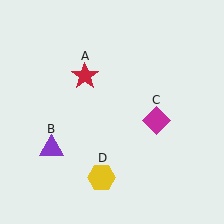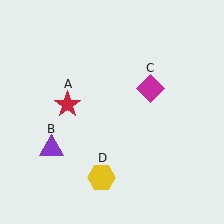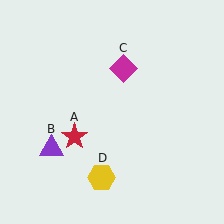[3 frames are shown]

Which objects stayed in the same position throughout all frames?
Purple triangle (object B) and yellow hexagon (object D) remained stationary.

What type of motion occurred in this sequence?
The red star (object A), magenta diamond (object C) rotated counterclockwise around the center of the scene.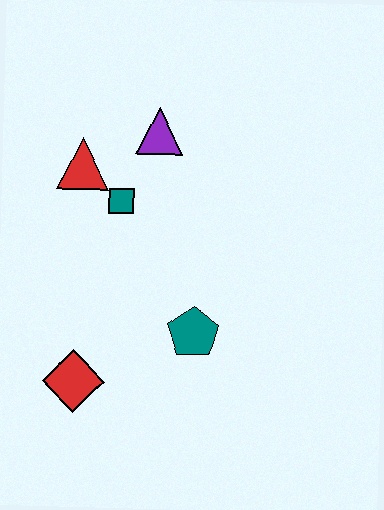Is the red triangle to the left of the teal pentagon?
Yes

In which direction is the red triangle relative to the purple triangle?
The red triangle is to the left of the purple triangle.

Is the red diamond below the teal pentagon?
Yes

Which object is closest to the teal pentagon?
The red diamond is closest to the teal pentagon.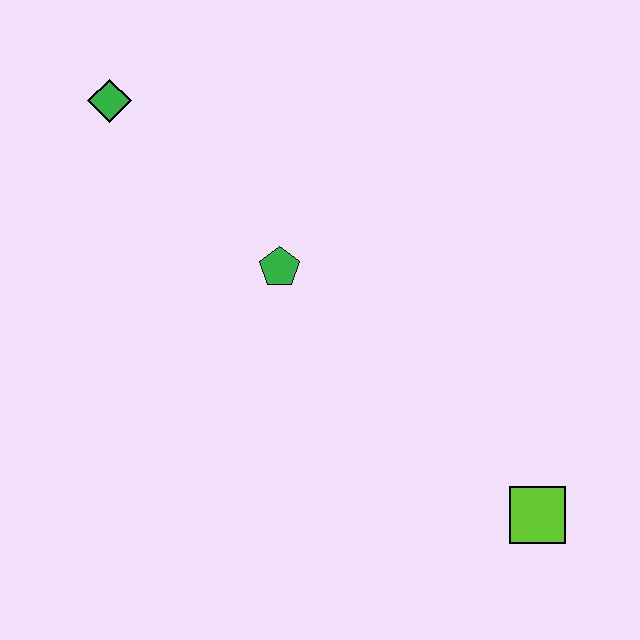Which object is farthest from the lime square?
The green diamond is farthest from the lime square.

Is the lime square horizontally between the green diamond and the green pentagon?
No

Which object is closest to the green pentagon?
The green diamond is closest to the green pentagon.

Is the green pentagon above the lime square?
Yes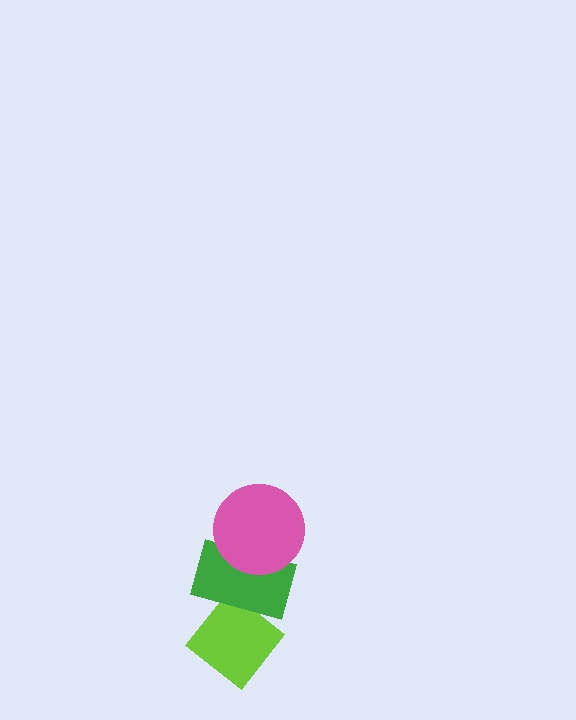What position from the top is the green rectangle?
The green rectangle is 2nd from the top.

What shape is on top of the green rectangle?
The pink circle is on top of the green rectangle.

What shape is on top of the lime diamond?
The green rectangle is on top of the lime diamond.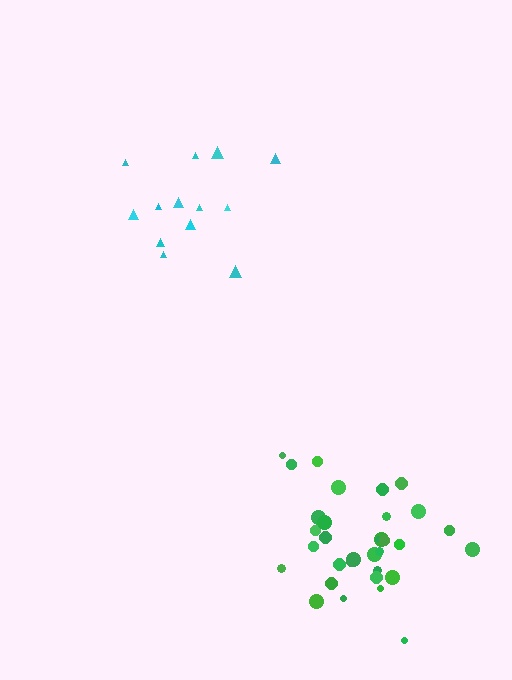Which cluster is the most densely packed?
Green.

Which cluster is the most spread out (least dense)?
Cyan.